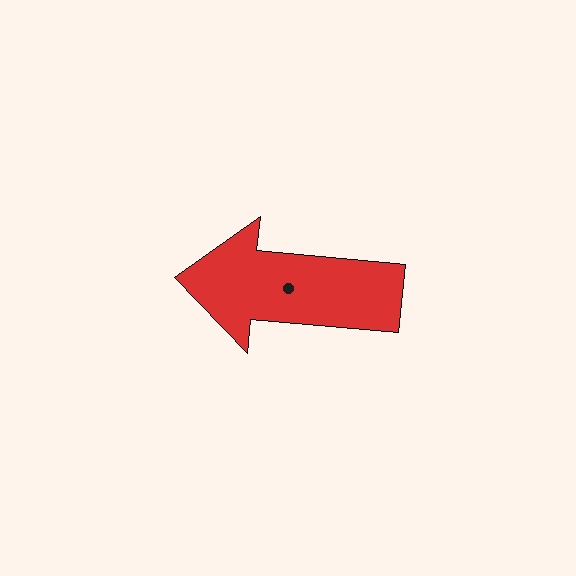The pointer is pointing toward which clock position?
Roughly 9 o'clock.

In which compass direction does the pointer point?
West.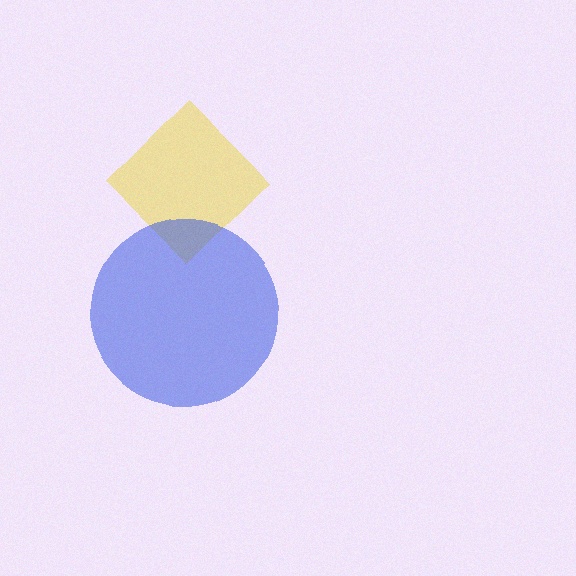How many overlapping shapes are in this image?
There are 2 overlapping shapes in the image.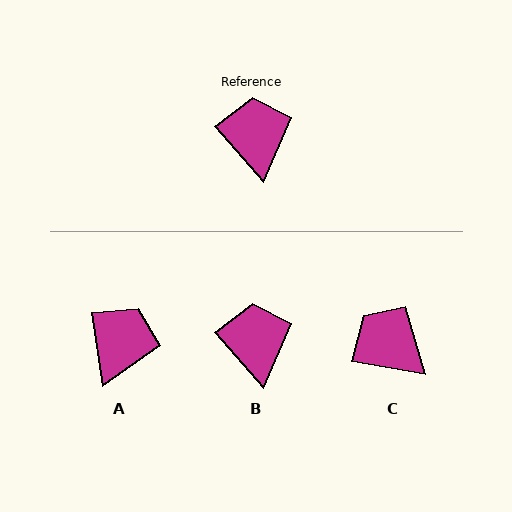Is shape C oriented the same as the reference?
No, it is off by about 39 degrees.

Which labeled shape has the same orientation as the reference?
B.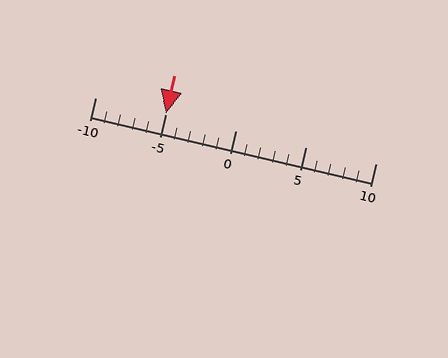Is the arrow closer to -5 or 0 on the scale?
The arrow is closer to -5.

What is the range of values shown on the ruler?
The ruler shows values from -10 to 10.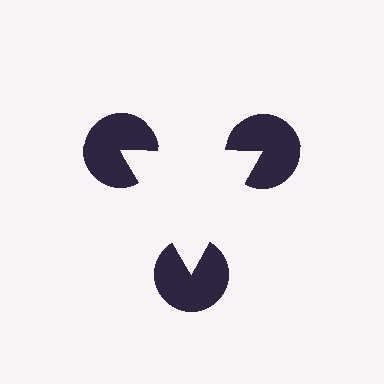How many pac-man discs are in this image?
There are 3 — one at each vertex of the illusory triangle.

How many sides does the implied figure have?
3 sides.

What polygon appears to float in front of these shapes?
An illusory triangle — its edges are inferred from the aligned wedge cuts in the pac-man discs, not physically drawn.